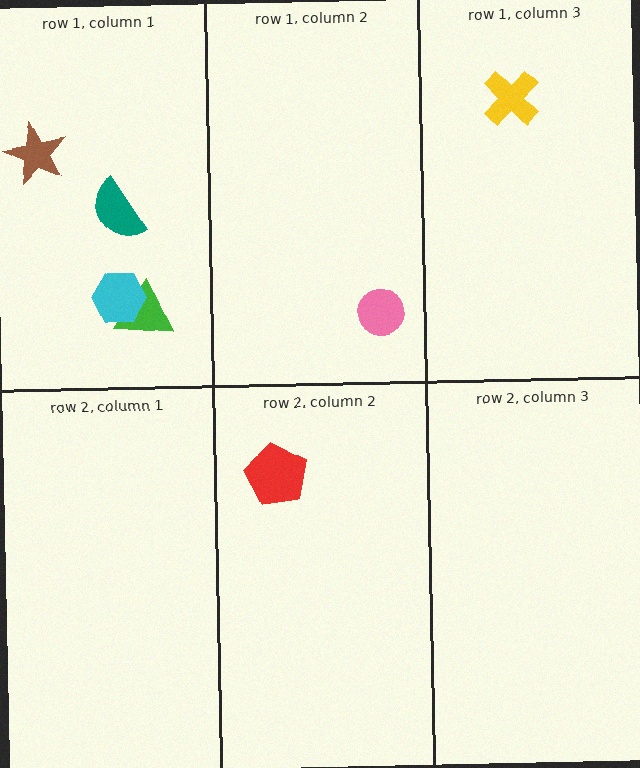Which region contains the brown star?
The row 1, column 1 region.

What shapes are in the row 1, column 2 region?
The pink circle.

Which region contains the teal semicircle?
The row 1, column 1 region.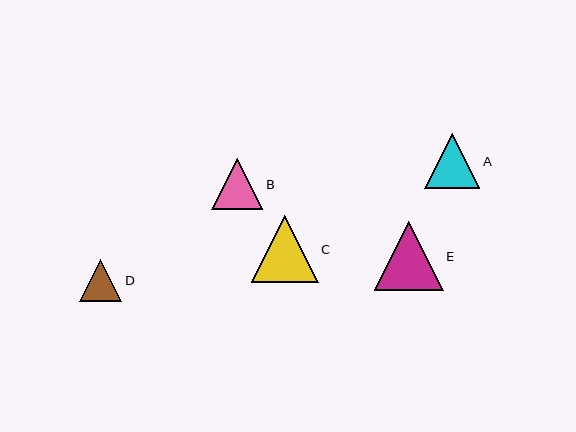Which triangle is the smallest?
Triangle D is the smallest with a size of approximately 42 pixels.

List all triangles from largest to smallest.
From largest to smallest: E, C, A, B, D.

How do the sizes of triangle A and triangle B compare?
Triangle A and triangle B are approximately the same size.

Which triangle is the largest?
Triangle E is the largest with a size of approximately 69 pixels.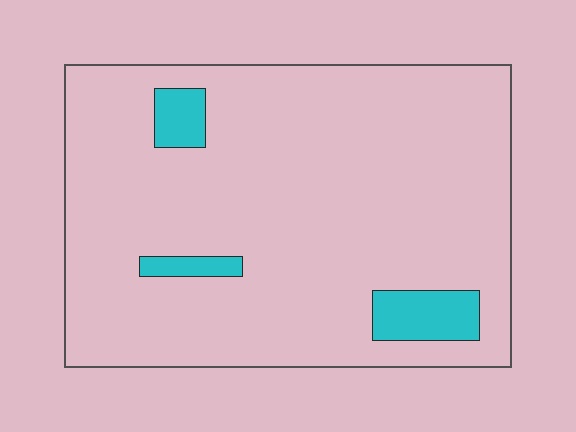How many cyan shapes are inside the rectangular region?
3.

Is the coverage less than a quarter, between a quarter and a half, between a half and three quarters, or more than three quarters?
Less than a quarter.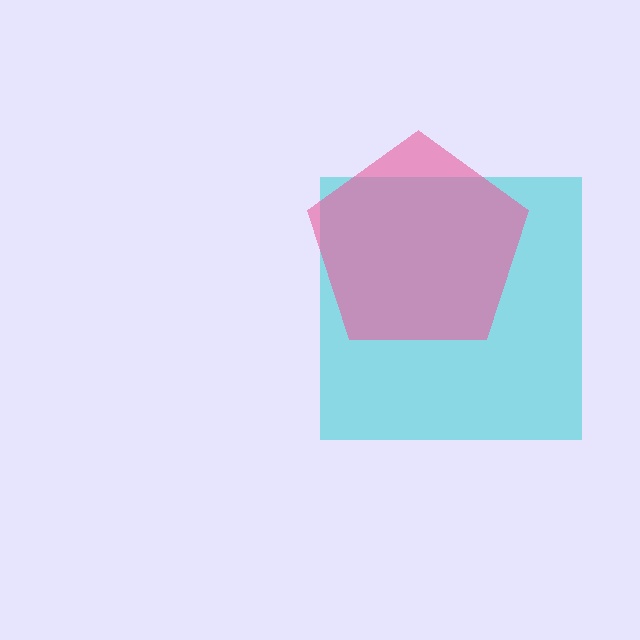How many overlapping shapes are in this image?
There are 2 overlapping shapes in the image.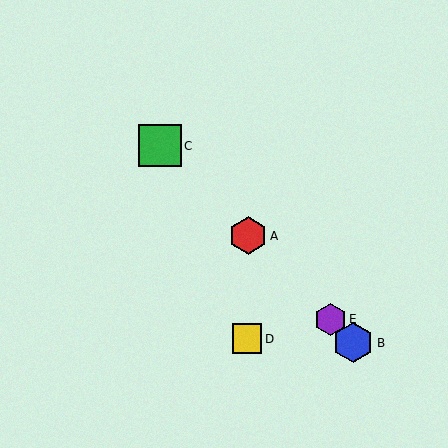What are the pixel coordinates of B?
Object B is at (353, 342).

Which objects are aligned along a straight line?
Objects A, B, C, E are aligned along a straight line.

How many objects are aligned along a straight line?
4 objects (A, B, C, E) are aligned along a straight line.